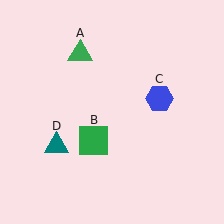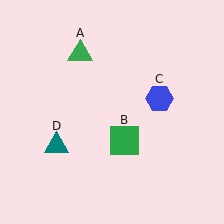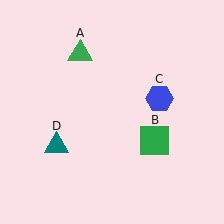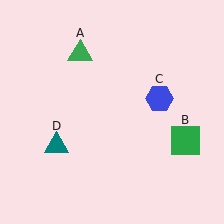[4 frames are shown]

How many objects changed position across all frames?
1 object changed position: green square (object B).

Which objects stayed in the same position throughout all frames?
Green triangle (object A) and blue hexagon (object C) and teal triangle (object D) remained stationary.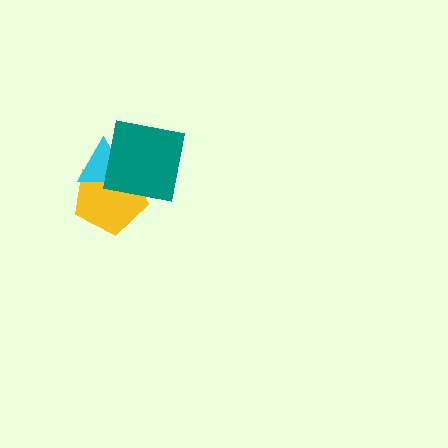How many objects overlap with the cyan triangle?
2 objects overlap with the cyan triangle.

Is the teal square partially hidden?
No, no other shape covers it.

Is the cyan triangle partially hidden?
Yes, it is partially covered by another shape.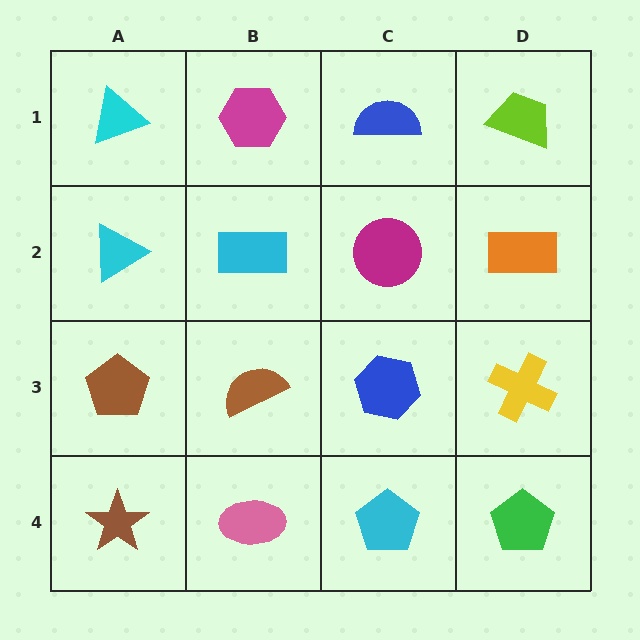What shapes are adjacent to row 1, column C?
A magenta circle (row 2, column C), a magenta hexagon (row 1, column B), a lime trapezoid (row 1, column D).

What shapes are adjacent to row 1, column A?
A cyan triangle (row 2, column A), a magenta hexagon (row 1, column B).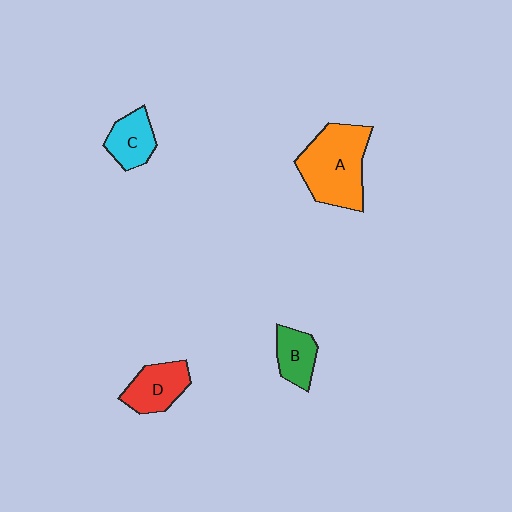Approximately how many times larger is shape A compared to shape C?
Approximately 2.1 times.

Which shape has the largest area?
Shape A (orange).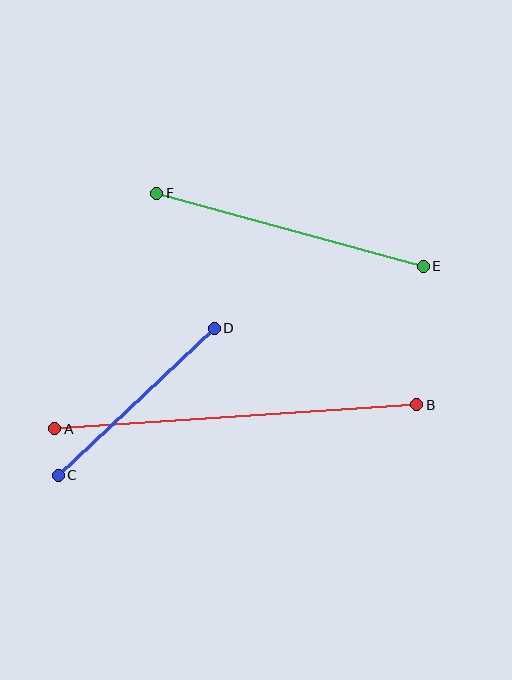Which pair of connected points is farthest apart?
Points A and B are farthest apart.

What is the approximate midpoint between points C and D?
The midpoint is at approximately (136, 402) pixels.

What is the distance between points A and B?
The distance is approximately 363 pixels.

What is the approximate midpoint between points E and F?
The midpoint is at approximately (290, 230) pixels.